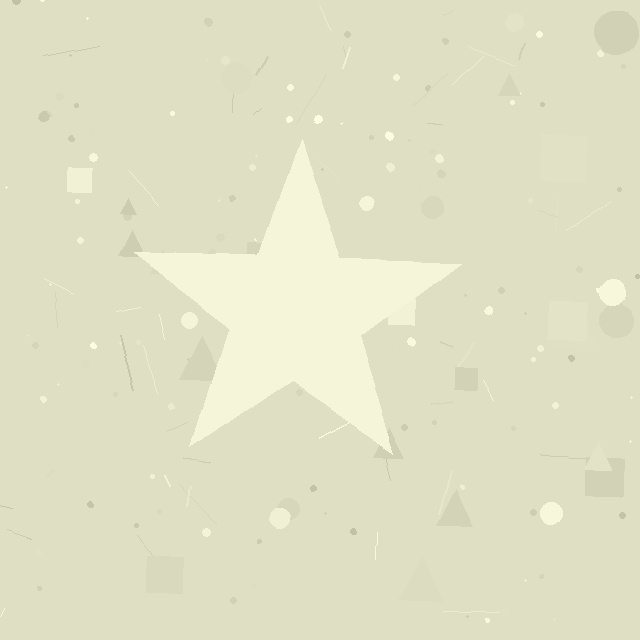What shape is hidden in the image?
A star is hidden in the image.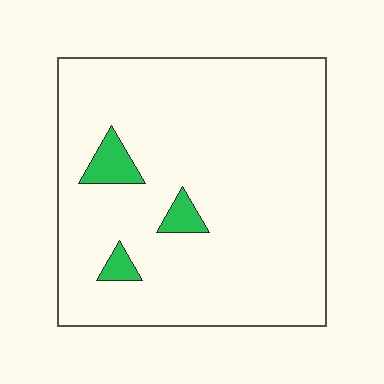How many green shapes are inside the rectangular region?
3.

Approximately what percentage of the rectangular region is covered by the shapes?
Approximately 5%.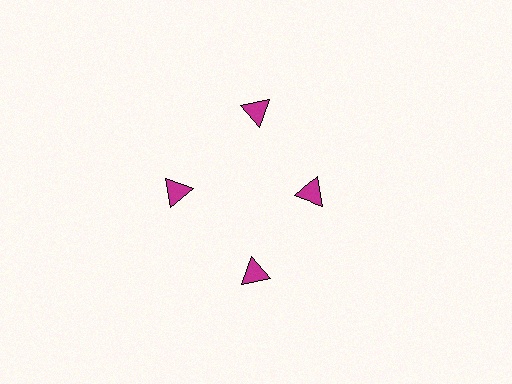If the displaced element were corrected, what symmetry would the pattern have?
It would have 4-fold rotational symmetry — the pattern would map onto itself every 90 degrees.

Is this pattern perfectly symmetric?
No. The 4 magenta triangles are arranged in a ring, but one element near the 3 o'clock position is pulled inward toward the center, breaking the 4-fold rotational symmetry.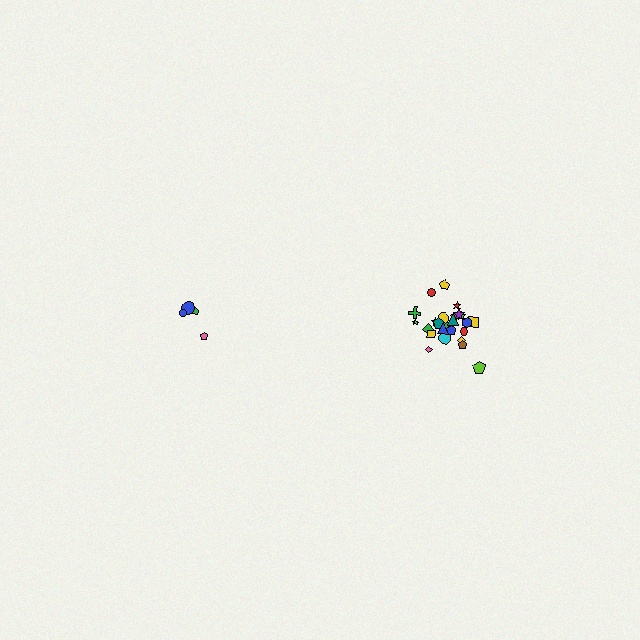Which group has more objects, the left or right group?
The right group.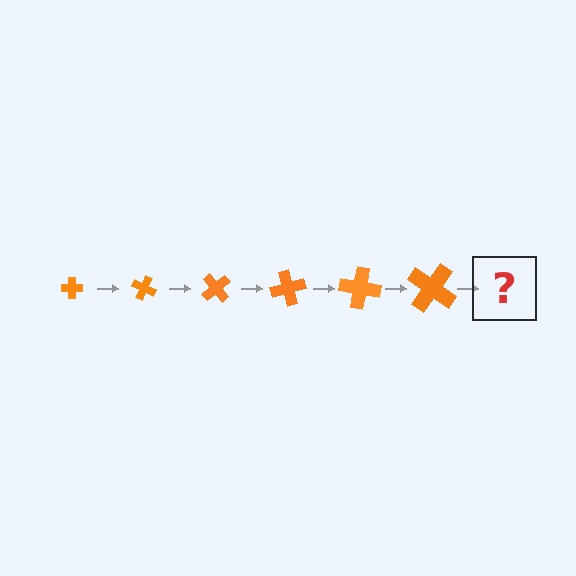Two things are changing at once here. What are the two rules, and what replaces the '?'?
The two rules are that the cross grows larger each step and it rotates 25 degrees each step. The '?' should be a cross, larger than the previous one and rotated 150 degrees from the start.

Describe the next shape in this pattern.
It should be a cross, larger than the previous one and rotated 150 degrees from the start.